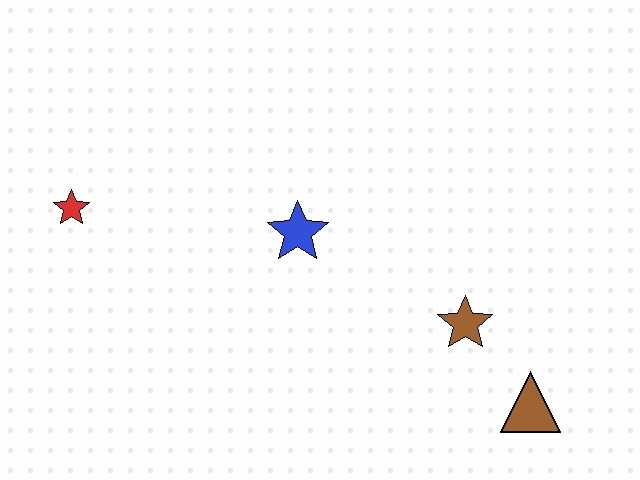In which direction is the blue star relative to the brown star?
The blue star is to the left of the brown star.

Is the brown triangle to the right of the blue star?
Yes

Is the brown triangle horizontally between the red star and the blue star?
No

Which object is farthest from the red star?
The brown triangle is farthest from the red star.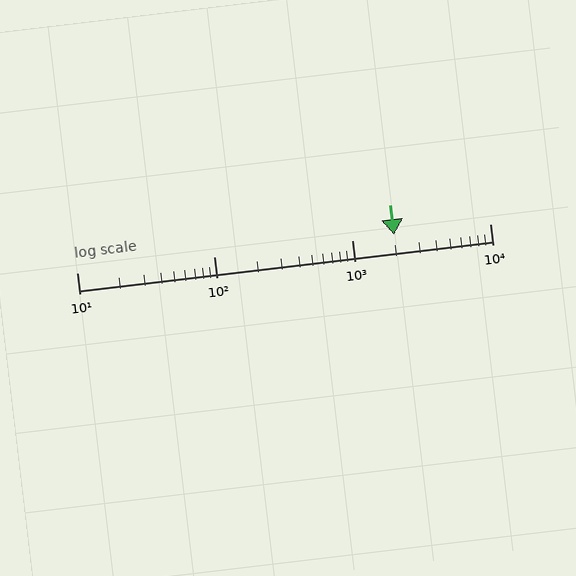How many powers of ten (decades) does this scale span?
The scale spans 3 decades, from 10 to 10000.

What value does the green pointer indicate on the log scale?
The pointer indicates approximately 2000.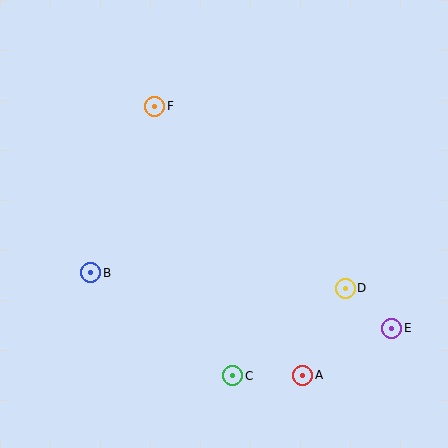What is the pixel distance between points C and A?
The distance between C and A is 70 pixels.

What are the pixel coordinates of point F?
Point F is at (155, 106).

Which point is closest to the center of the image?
Point F at (155, 106) is closest to the center.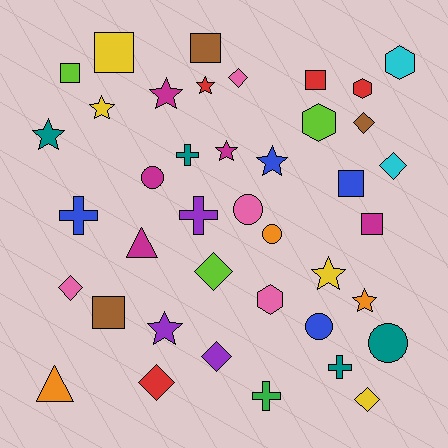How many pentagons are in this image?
There are no pentagons.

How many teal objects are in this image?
There are 4 teal objects.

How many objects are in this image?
There are 40 objects.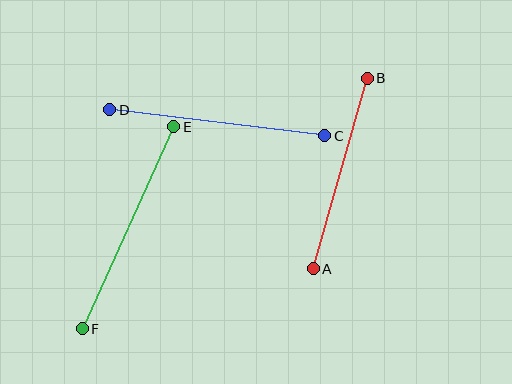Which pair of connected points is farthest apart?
Points E and F are farthest apart.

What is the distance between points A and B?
The distance is approximately 198 pixels.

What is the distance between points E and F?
The distance is approximately 222 pixels.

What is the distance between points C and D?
The distance is approximately 216 pixels.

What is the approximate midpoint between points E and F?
The midpoint is at approximately (128, 228) pixels.